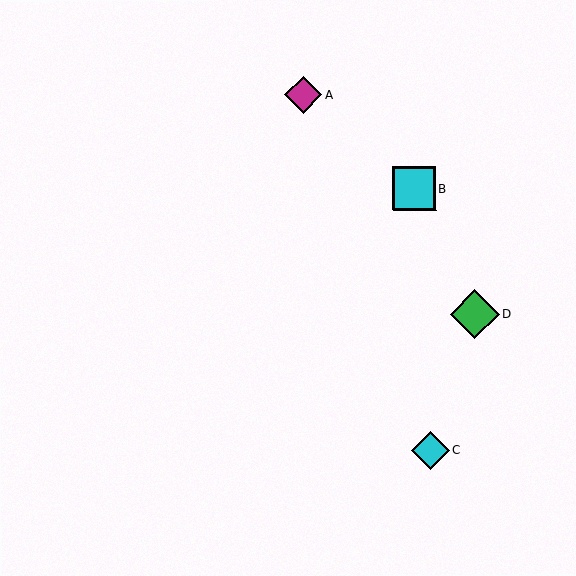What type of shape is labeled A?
Shape A is a magenta diamond.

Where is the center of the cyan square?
The center of the cyan square is at (414, 189).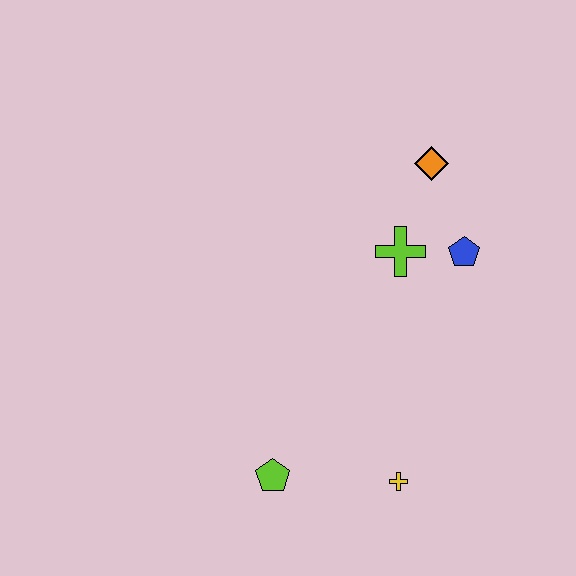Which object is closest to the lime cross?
The blue pentagon is closest to the lime cross.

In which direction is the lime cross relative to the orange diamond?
The lime cross is below the orange diamond.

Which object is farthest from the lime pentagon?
The orange diamond is farthest from the lime pentagon.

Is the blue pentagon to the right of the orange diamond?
Yes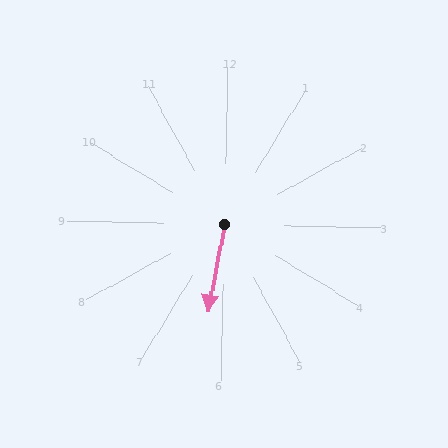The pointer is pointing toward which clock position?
Roughly 6 o'clock.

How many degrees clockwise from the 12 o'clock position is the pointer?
Approximately 190 degrees.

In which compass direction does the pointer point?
South.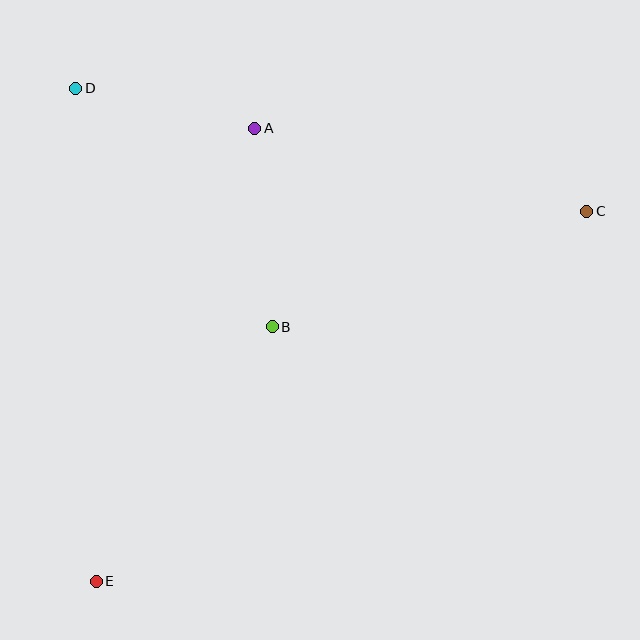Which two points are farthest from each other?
Points C and E are farthest from each other.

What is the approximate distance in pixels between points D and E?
The distance between D and E is approximately 493 pixels.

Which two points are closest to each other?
Points A and D are closest to each other.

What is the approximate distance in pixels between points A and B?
The distance between A and B is approximately 199 pixels.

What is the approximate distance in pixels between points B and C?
The distance between B and C is approximately 335 pixels.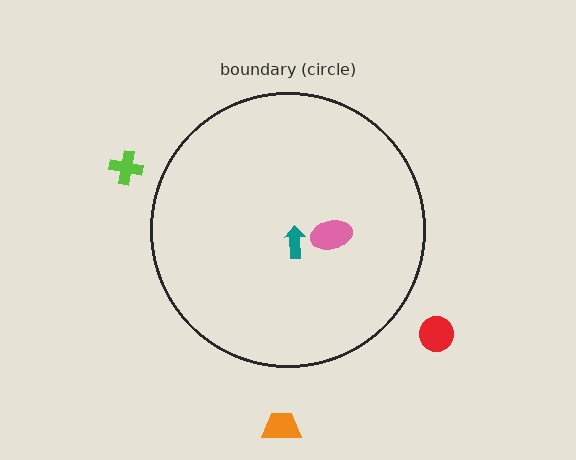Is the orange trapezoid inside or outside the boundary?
Outside.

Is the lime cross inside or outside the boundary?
Outside.